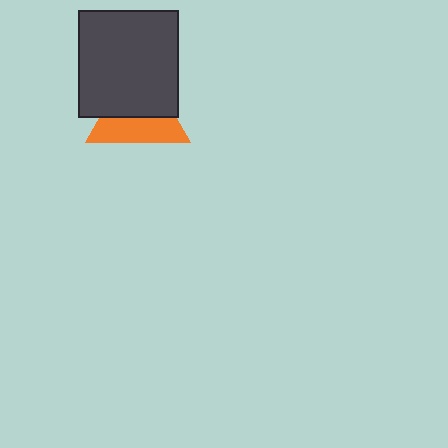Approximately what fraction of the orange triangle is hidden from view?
Roughly 52% of the orange triangle is hidden behind the dark gray rectangle.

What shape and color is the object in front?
The object in front is a dark gray rectangle.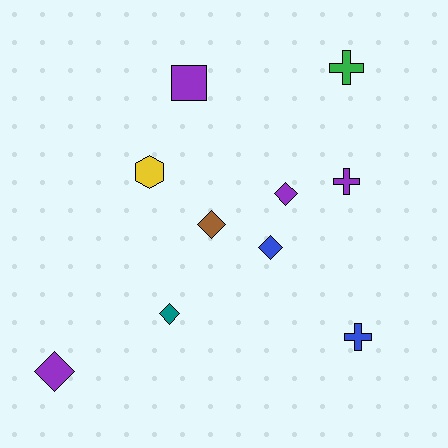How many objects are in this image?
There are 10 objects.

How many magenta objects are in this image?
There are no magenta objects.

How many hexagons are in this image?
There is 1 hexagon.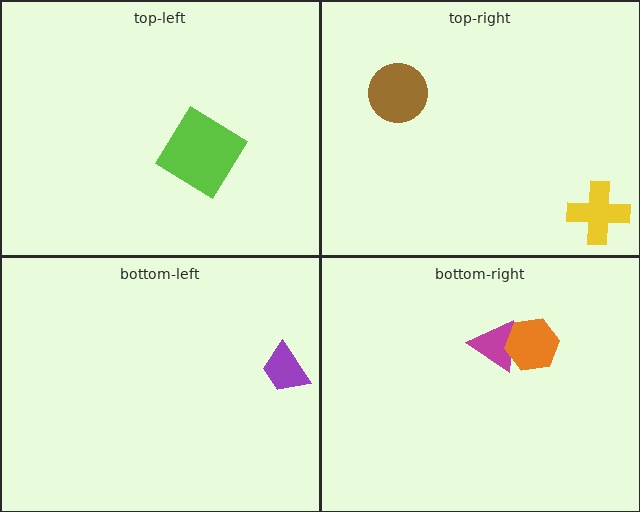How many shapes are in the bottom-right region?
2.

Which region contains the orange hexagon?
The bottom-right region.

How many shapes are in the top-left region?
1.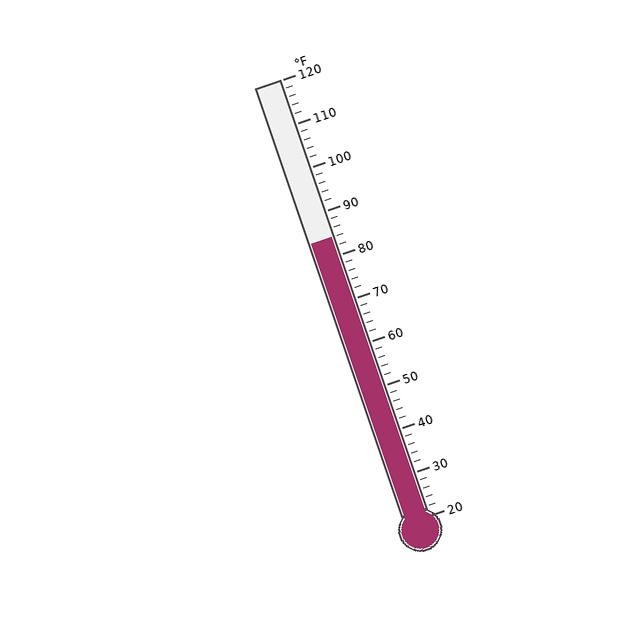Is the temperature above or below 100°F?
The temperature is below 100°F.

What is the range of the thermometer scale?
The thermometer scale ranges from 20°F to 120°F.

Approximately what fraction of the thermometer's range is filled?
The thermometer is filled to approximately 65% of its range.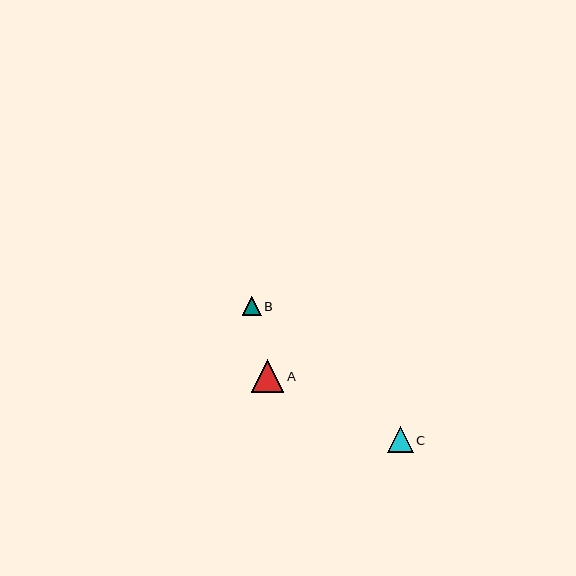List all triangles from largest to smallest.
From largest to smallest: A, C, B.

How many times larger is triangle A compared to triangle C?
Triangle A is approximately 1.2 times the size of triangle C.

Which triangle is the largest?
Triangle A is the largest with a size of approximately 32 pixels.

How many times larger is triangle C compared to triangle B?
Triangle C is approximately 1.4 times the size of triangle B.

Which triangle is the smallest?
Triangle B is the smallest with a size of approximately 19 pixels.